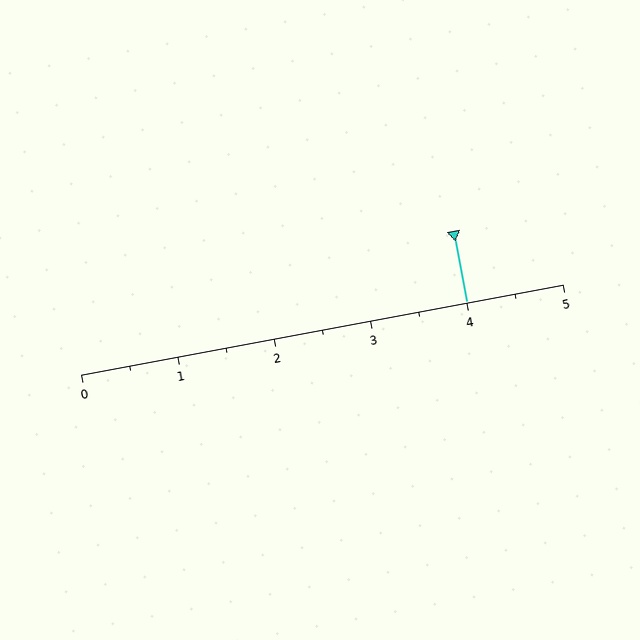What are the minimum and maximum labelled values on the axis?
The axis runs from 0 to 5.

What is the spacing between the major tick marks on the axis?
The major ticks are spaced 1 apart.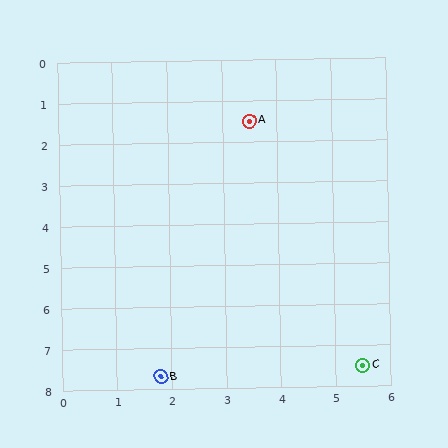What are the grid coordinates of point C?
Point C is at approximately (5.5, 7.5).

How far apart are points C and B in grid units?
Points C and B are about 3.7 grid units apart.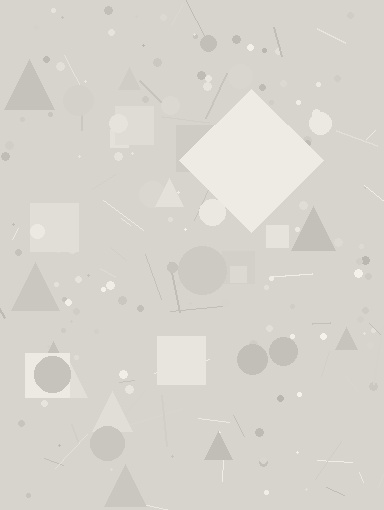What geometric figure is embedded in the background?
A diamond is embedded in the background.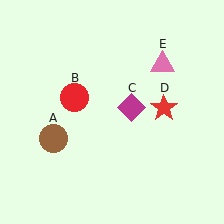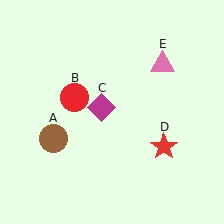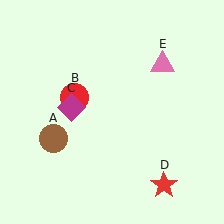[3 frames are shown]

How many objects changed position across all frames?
2 objects changed position: magenta diamond (object C), red star (object D).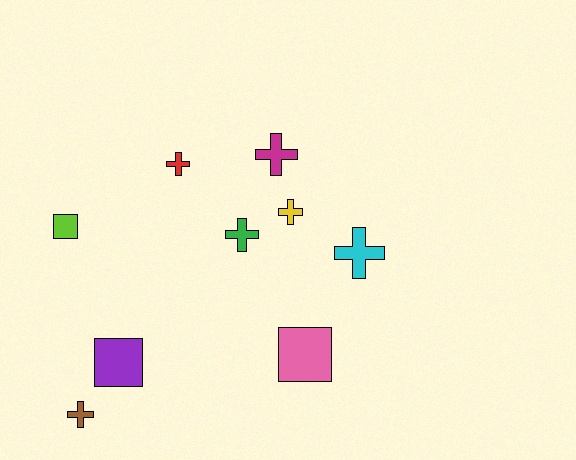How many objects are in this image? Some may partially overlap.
There are 9 objects.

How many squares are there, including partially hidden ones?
There are 3 squares.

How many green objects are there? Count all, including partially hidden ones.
There is 1 green object.